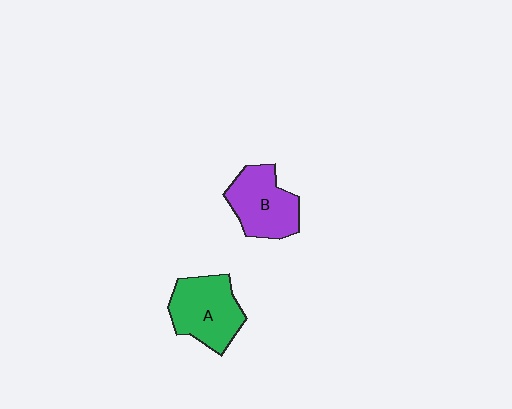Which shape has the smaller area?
Shape B (purple).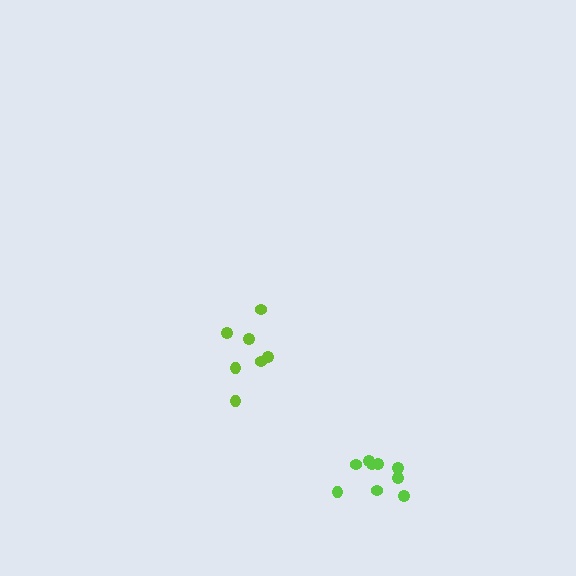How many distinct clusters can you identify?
There are 2 distinct clusters.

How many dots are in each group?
Group 1: 7 dots, Group 2: 9 dots (16 total).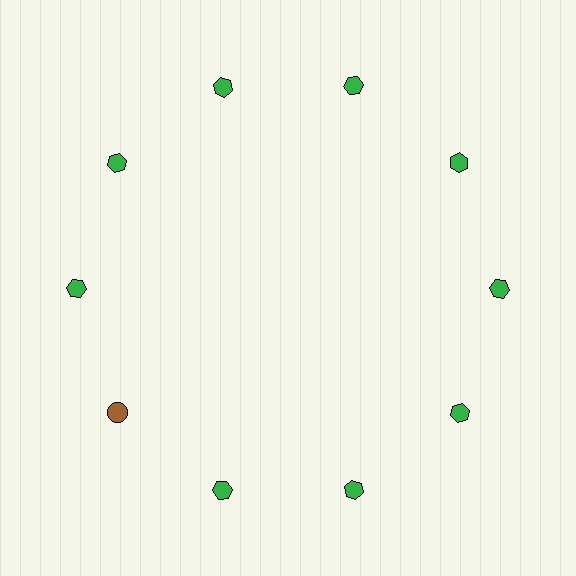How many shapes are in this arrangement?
There are 10 shapes arranged in a ring pattern.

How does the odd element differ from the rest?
It differs in both color (brown instead of green) and shape (circle instead of hexagon).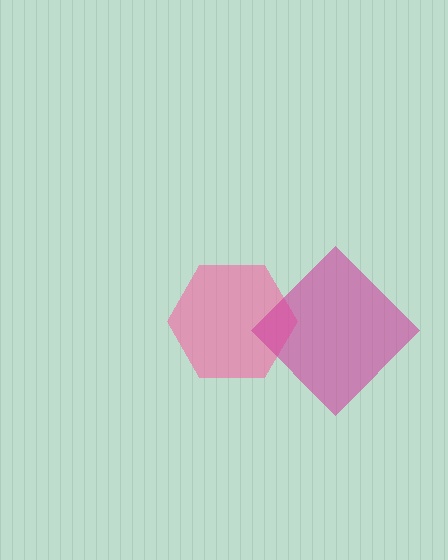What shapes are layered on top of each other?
The layered shapes are: a pink hexagon, a magenta diamond.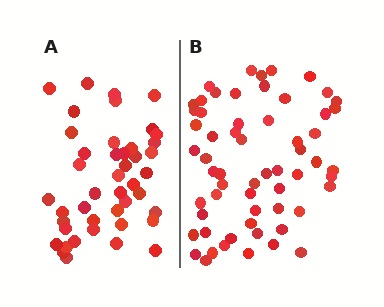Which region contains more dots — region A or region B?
Region B (the right region) has more dots.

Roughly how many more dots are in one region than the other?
Region B has approximately 15 more dots than region A.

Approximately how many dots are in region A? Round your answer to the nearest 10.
About 40 dots. (The exact count is 44, which rounds to 40.)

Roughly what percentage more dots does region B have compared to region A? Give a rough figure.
About 35% more.